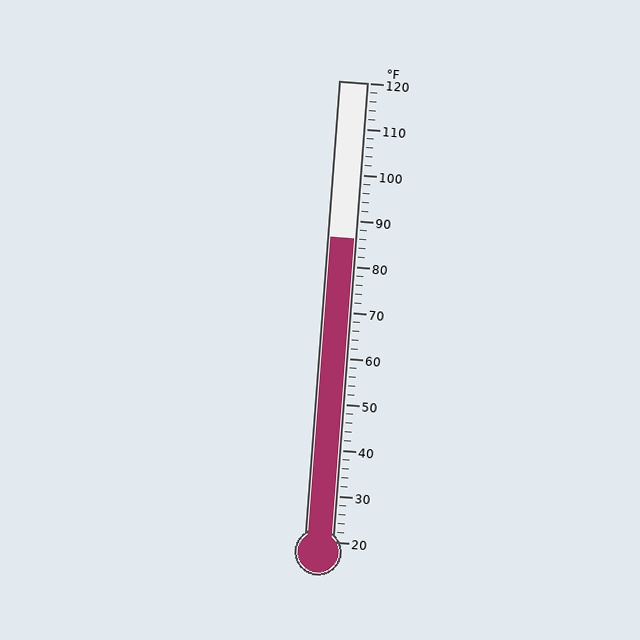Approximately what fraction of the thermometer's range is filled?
The thermometer is filled to approximately 65% of its range.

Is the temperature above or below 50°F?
The temperature is above 50°F.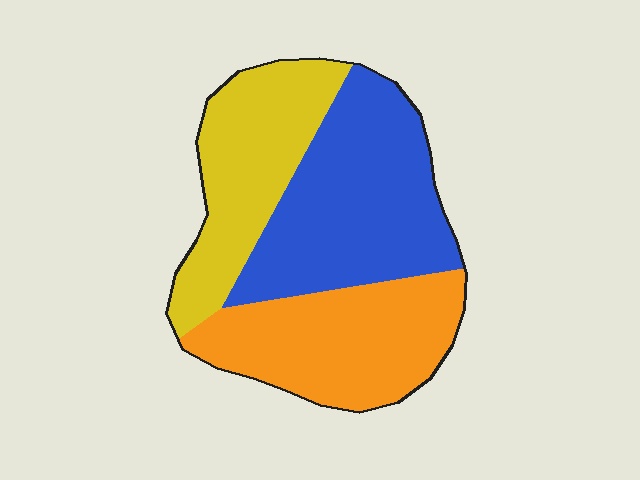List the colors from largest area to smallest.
From largest to smallest: blue, orange, yellow.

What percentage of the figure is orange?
Orange takes up between a quarter and a half of the figure.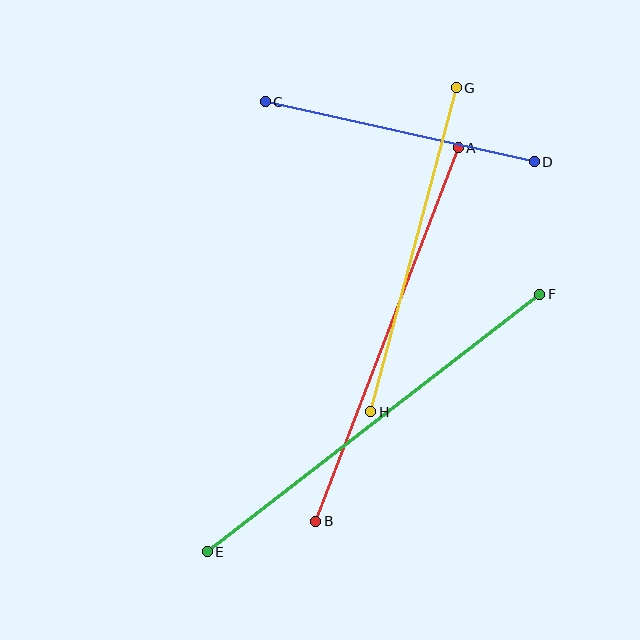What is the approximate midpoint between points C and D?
The midpoint is at approximately (400, 132) pixels.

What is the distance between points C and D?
The distance is approximately 276 pixels.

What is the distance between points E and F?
The distance is approximately 421 pixels.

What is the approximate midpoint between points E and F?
The midpoint is at approximately (374, 423) pixels.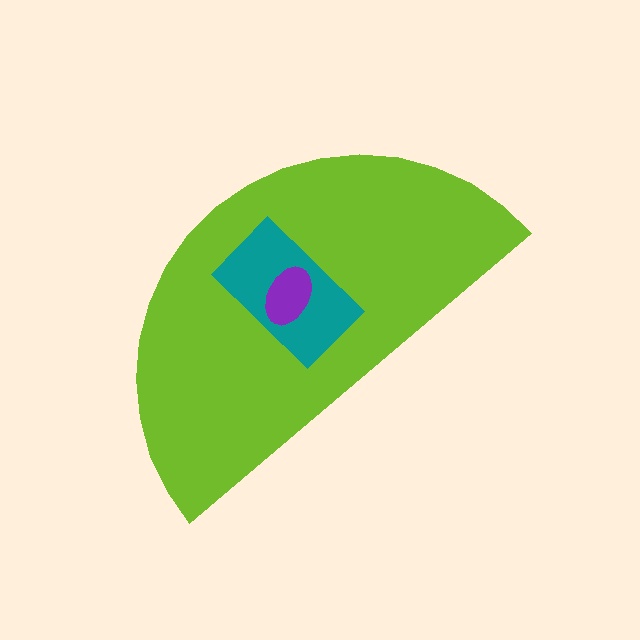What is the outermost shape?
The lime semicircle.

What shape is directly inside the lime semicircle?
The teal rectangle.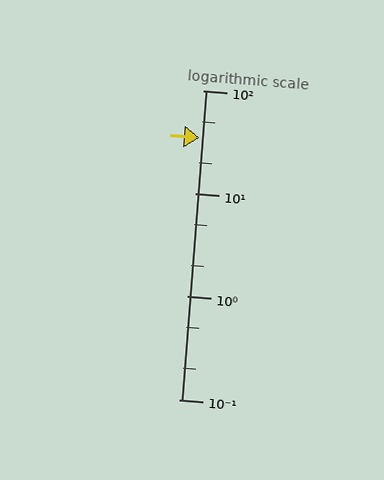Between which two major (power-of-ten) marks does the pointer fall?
The pointer is between 10 and 100.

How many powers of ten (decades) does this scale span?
The scale spans 3 decades, from 0.1 to 100.